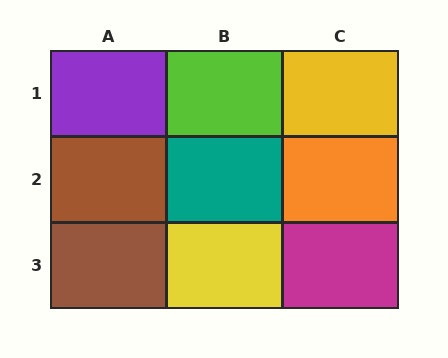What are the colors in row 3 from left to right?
Brown, yellow, magenta.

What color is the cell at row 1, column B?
Lime.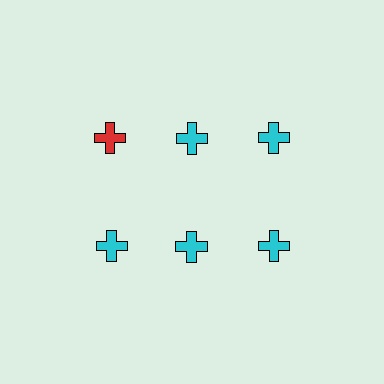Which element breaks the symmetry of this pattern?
The red cross in the top row, leftmost column breaks the symmetry. All other shapes are cyan crosses.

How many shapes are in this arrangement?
There are 6 shapes arranged in a grid pattern.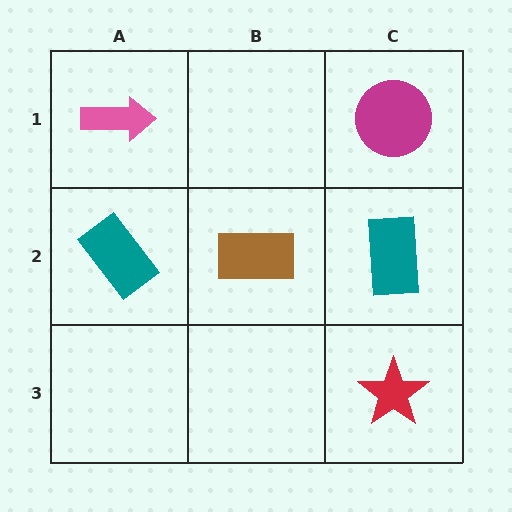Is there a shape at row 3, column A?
No, that cell is empty.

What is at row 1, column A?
A pink arrow.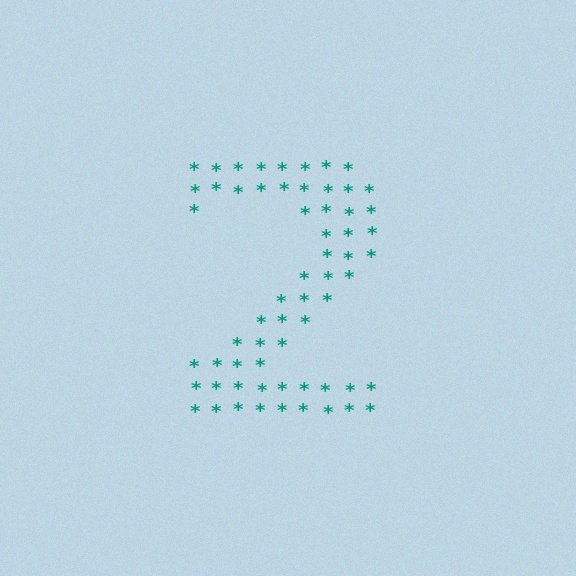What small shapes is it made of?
It is made of small asterisks.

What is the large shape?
The large shape is the digit 2.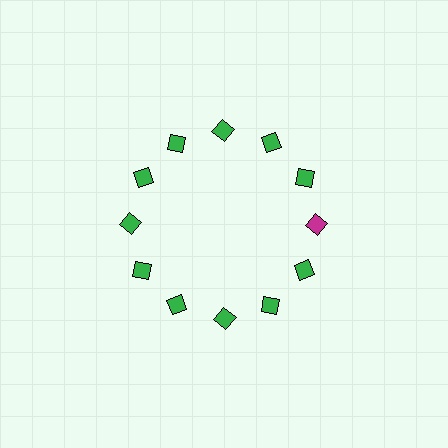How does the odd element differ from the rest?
It has a different color: magenta instead of green.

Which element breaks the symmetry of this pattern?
The magenta diamond at roughly the 3 o'clock position breaks the symmetry. All other shapes are green diamonds.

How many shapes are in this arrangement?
There are 12 shapes arranged in a ring pattern.